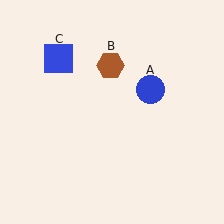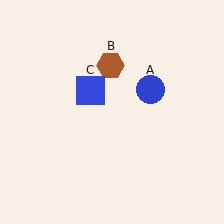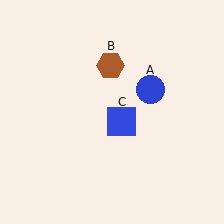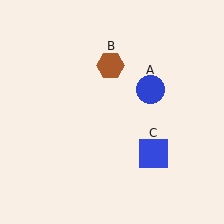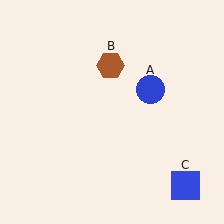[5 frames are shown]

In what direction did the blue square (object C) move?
The blue square (object C) moved down and to the right.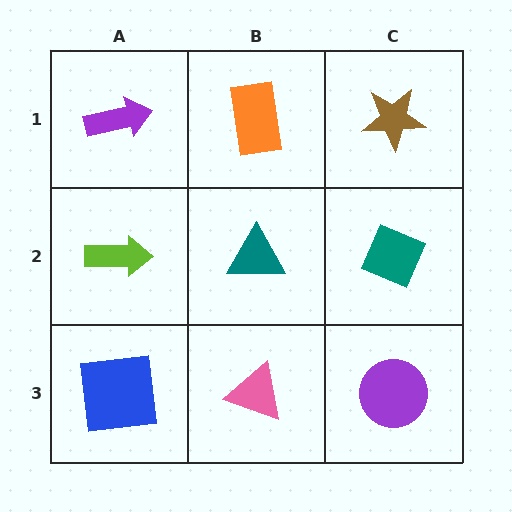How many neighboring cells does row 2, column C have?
3.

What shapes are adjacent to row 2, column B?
An orange rectangle (row 1, column B), a pink triangle (row 3, column B), a lime arrow (row 2, column A), a teal diamond (row 2, column C).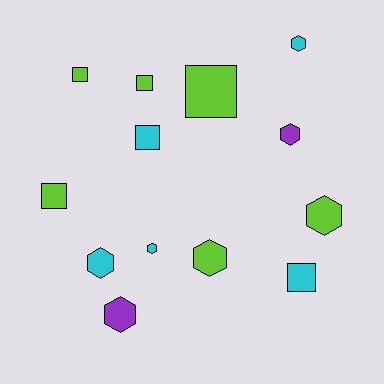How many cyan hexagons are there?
There are 3 cyan hexagons.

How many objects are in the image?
There are 13 objects.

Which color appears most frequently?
Lime, with 6 objects.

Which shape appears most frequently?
Hexagon, with 7 objects.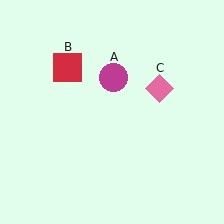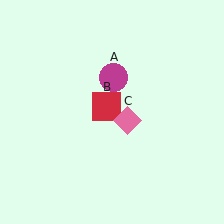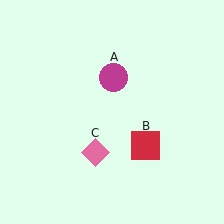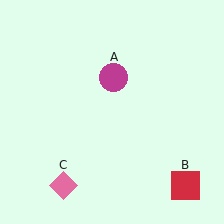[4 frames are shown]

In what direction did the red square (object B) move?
The red square (object B) moved down and to the right.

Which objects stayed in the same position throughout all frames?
Magenta circle (object A) remained stationary.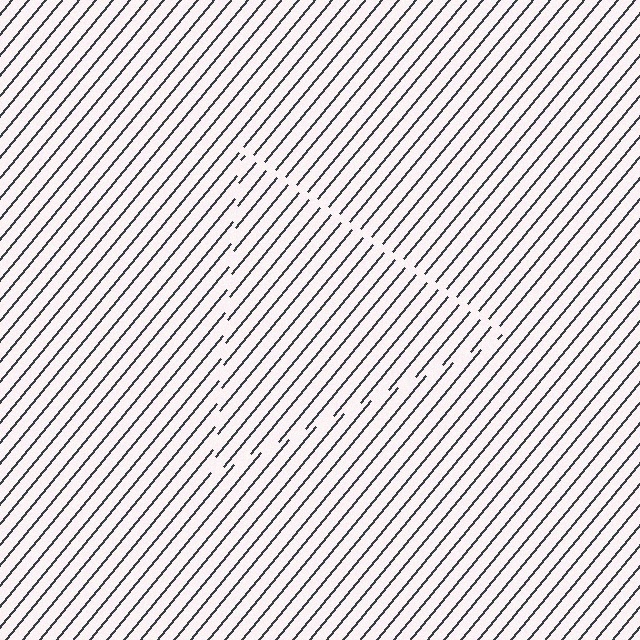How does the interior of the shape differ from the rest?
The interior of the shape contains the same grating, shifted by half a period — the contour is defined by the phase discontinuity where line-ends from the inner and outer gratings abut.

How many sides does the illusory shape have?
3 sides — the line-ends trace a triangle.